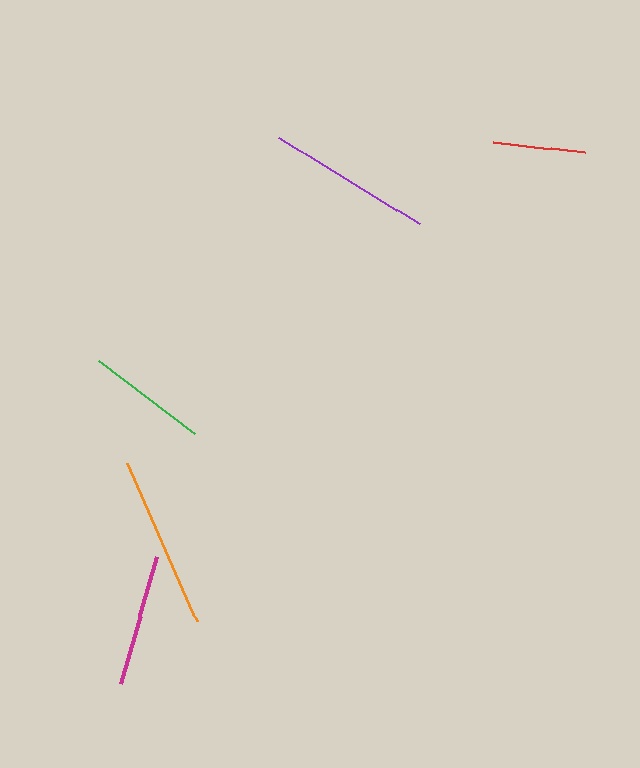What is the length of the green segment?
The green segment is approximately 121 pixels long.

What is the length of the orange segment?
The orange segment is approximately 171 pixels long.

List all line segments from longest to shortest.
From longest to shortest: orange, purple, magenta, green, red.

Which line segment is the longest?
The orange line is the longest at approximately 171 pixels.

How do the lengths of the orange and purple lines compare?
The orange and purple lines are approximately the same length.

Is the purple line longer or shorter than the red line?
The purple line is longer than the red line.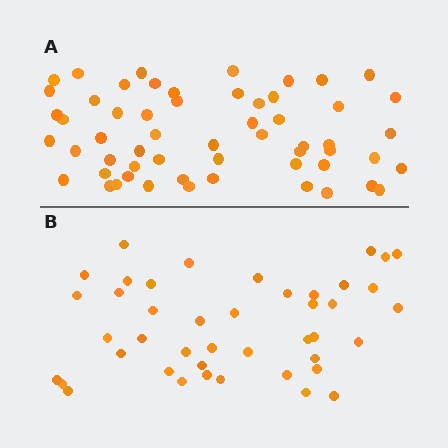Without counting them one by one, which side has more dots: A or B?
Region A (the top region) has more dots.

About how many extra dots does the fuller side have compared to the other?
Region A has approximately 15 more dots than region B.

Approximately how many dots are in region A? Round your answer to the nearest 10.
About 60 dots. (The exact count is 57, which rounds to 60.)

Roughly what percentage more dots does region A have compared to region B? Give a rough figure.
About 35% more.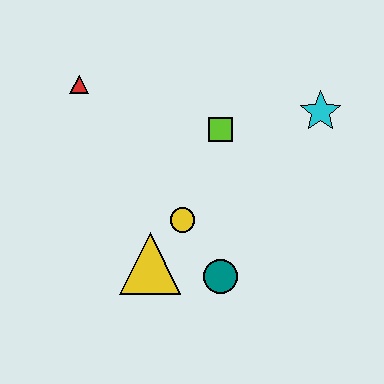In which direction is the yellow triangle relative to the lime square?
The yellow triangle is below the lime square.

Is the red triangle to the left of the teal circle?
Yes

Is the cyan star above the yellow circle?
Yes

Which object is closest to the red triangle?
The lime square is closest to the red triangle.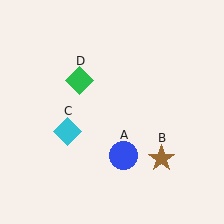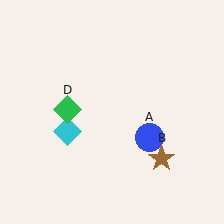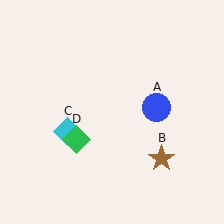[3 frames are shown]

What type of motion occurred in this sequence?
The blue circle (object A), green diamond (object D) rotated counterclockwise around the center of the scene.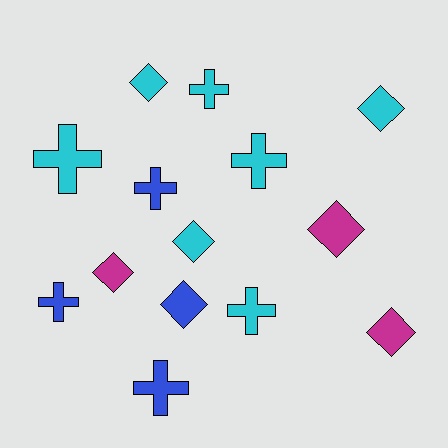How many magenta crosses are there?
There are no magenta crosses.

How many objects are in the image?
There are 14 objects.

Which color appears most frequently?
Cyan, with 7 objects.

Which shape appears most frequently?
Diamond, with 7 objects.